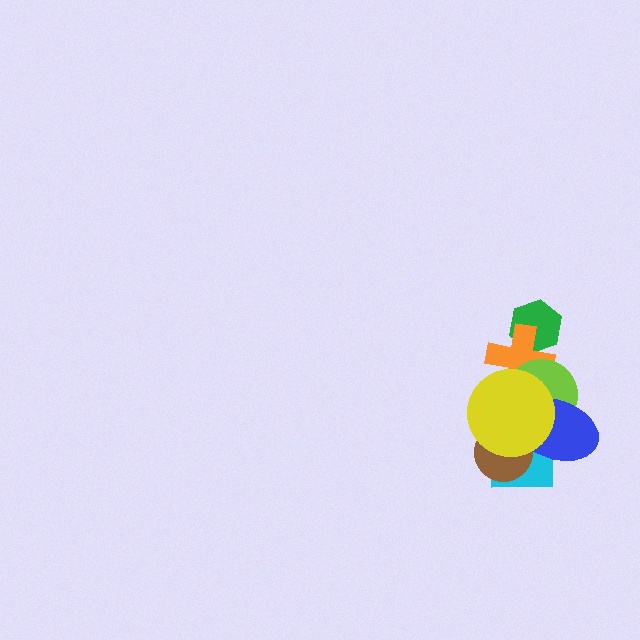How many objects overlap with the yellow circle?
5 objects overlap with the yellow circle.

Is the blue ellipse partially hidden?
Yes, it is partially covered by another shape.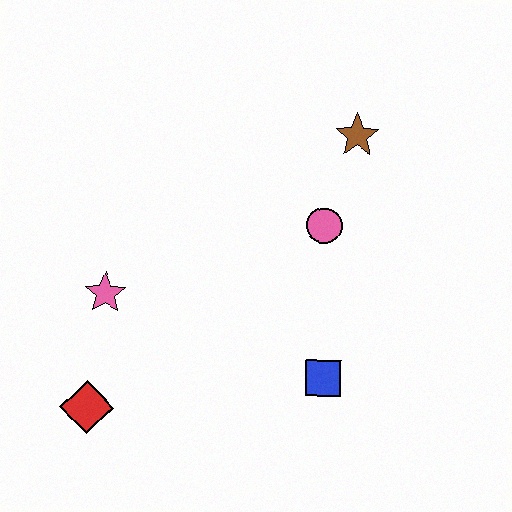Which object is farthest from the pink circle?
The red diamond is farthest from the pink circle.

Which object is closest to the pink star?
The red diamond is closest to the pink star.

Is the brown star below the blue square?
No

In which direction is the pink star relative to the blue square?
The pink star is to the left of the blue square.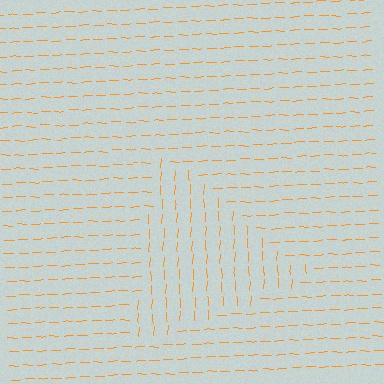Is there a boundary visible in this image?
Yes, there is a texture boundary formed by a change in line orientation.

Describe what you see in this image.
The image is filled with small orange line segments. A triangle region in the image has lines oriented differently from the surrounding lines, creating a visible texture boundary.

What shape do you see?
I see a triangle.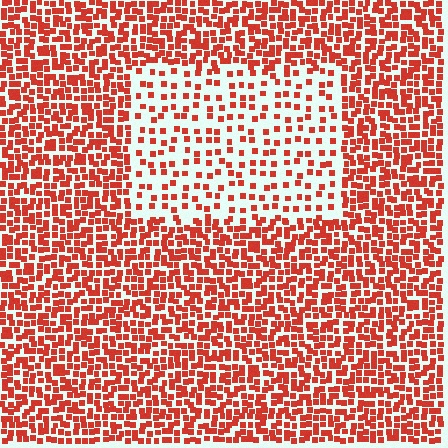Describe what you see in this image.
The image contains small red elements arranged at two different densities. A rectangle-shaped region is visible where the elements are less densely packed than the surrounding area.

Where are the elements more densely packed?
The elements are more densely packed outside the rectangle boundary.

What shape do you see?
I see a rectangle.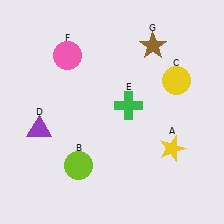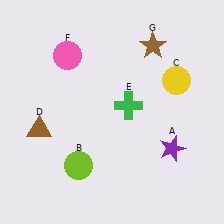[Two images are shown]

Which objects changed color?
A changed from yellow to purple. D changed from purple to brown.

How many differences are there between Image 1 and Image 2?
There are 2 differences between the two images.